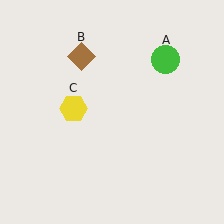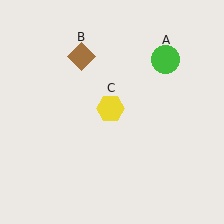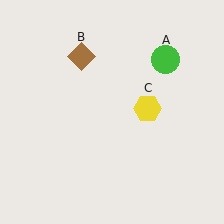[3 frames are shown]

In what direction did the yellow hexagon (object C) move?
The yellow hexagon (object C) moved right.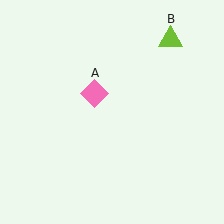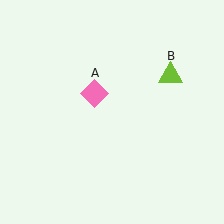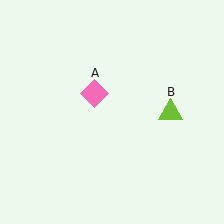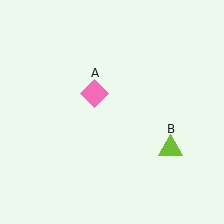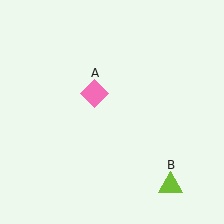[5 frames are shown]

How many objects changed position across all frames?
1 object changed position: lime triangle (object B).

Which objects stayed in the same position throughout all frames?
Pink diamond (object A) remained stationary.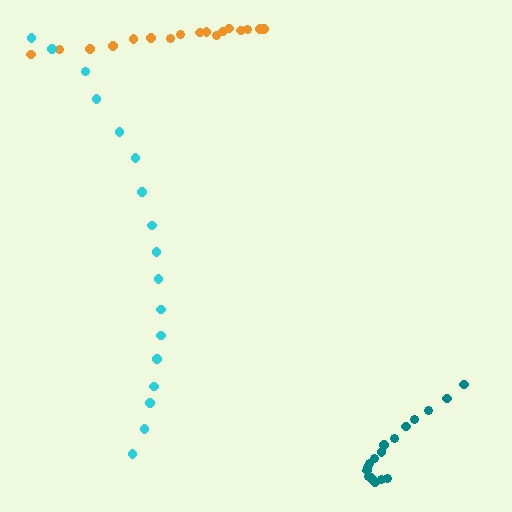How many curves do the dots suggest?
There are 3 distinct paths.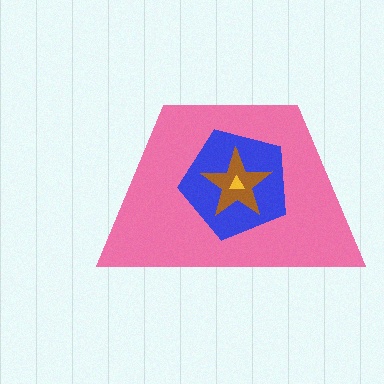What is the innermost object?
The yellow triangle.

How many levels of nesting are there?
4.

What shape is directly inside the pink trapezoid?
The blue pentagon.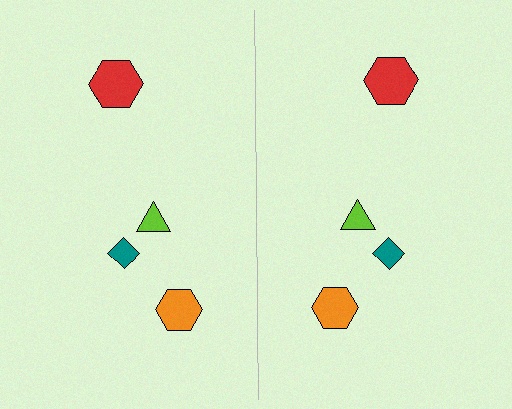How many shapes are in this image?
There are 8 shapes in this image.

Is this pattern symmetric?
Yes, this pattern has bilateral (reflection) symmetry.